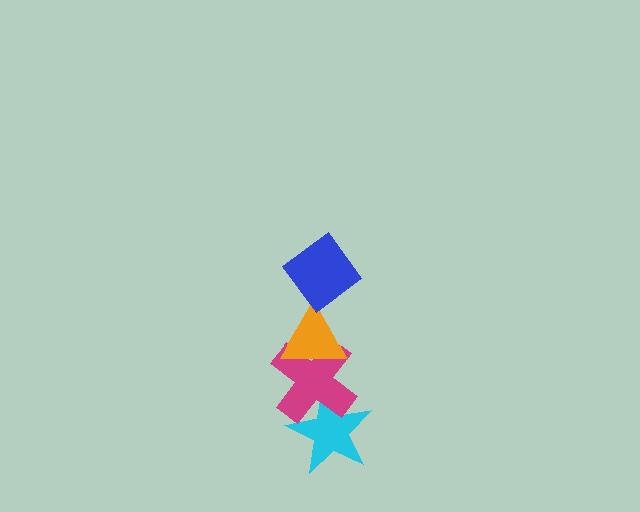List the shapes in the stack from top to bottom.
From top to bottom: the blue diamond, the orange triangle, the magenta cross, the cyan star.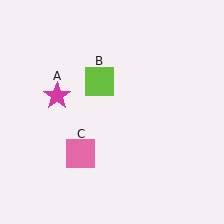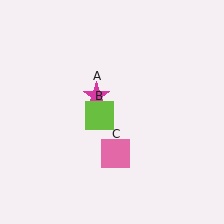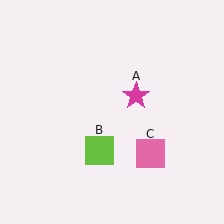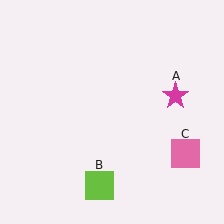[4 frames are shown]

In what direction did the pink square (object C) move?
The pink square (object C) moved right.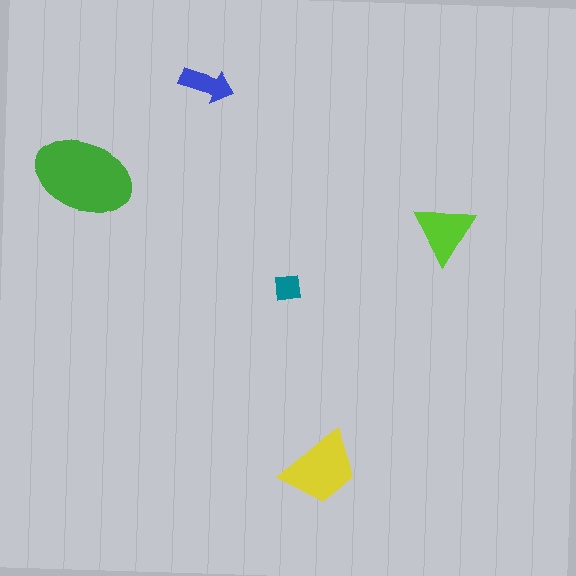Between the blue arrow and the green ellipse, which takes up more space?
The green ellipse.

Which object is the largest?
The green ellipse.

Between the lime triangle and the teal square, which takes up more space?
The lime triangle.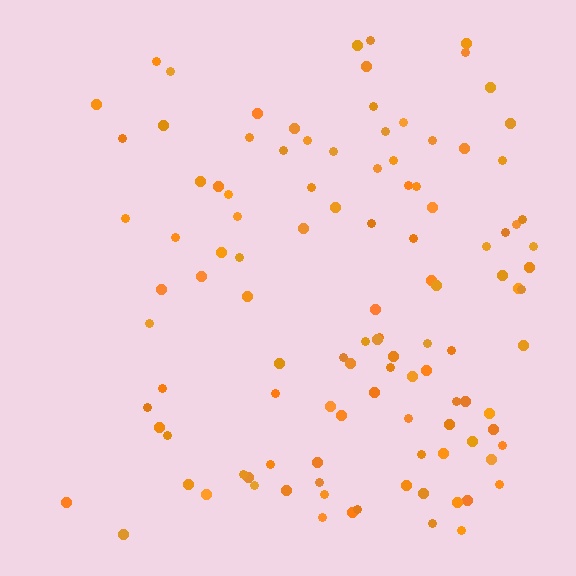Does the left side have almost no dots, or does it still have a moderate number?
Still a moderate number, just noticeably fewer than the right.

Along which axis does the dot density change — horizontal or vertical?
Horizontal.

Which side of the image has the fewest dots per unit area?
The left.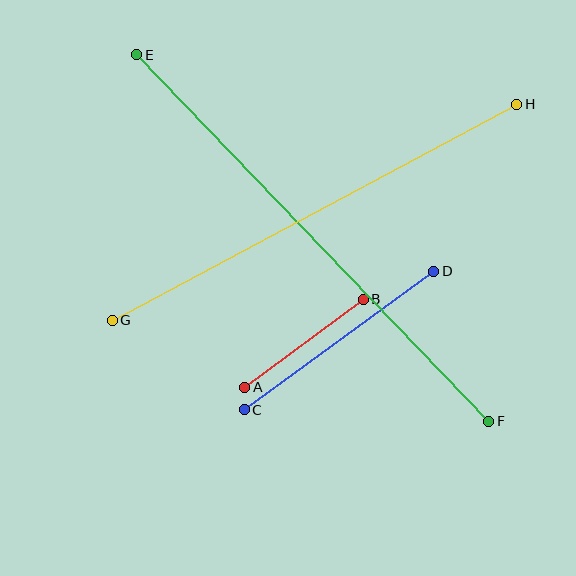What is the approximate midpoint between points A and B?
The midpoint is at approximately (304, 343) pixels.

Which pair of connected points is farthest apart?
Points E and F are farthest apart.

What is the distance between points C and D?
The distance is approximately 235 pixels.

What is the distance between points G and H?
The distance is approximately 458 pixels.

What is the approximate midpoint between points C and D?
The midpoint is at approximately (339, 341) pixels.